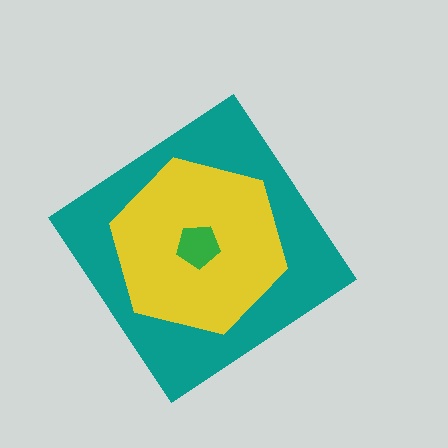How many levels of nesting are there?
3.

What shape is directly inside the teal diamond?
The yellow hexagon.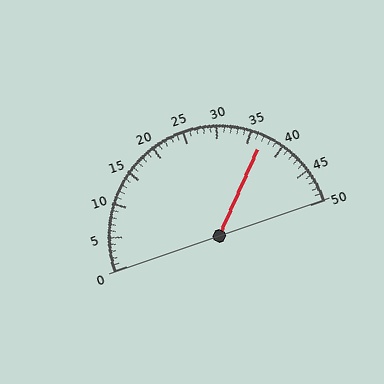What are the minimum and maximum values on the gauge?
The gauge ranges from 0 to 50.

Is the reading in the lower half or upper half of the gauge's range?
The reading is in the upper half of the range (0 to 50).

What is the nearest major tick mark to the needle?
The nearest major tick mark is 35.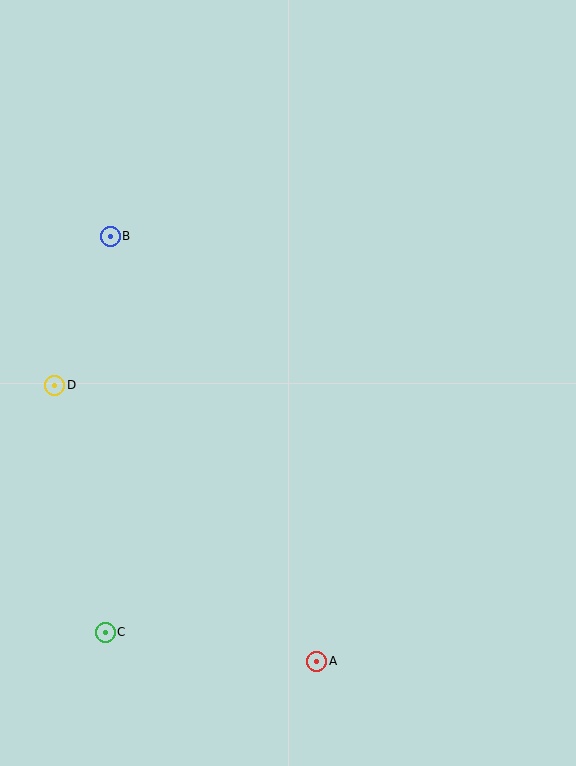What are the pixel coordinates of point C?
Point C is at (105, 632).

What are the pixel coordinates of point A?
Point A is at (317, 661).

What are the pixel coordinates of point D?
Point D is at (55, 385).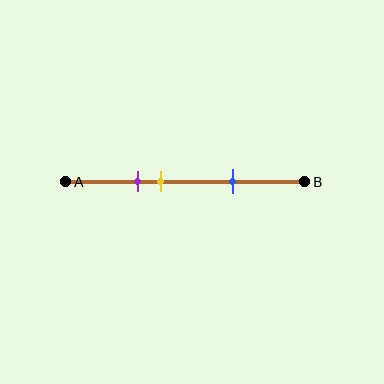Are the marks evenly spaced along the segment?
No, the marks are not evenly spaced.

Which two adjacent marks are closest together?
The purple and yellow marks are the closest adjacent pair.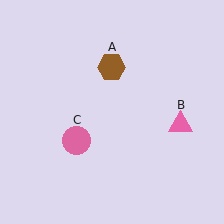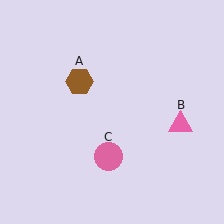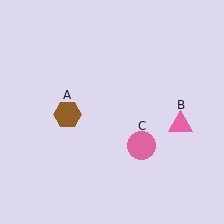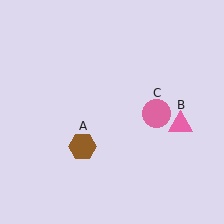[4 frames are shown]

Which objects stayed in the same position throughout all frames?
Pink triangle (object B) remained stationary.